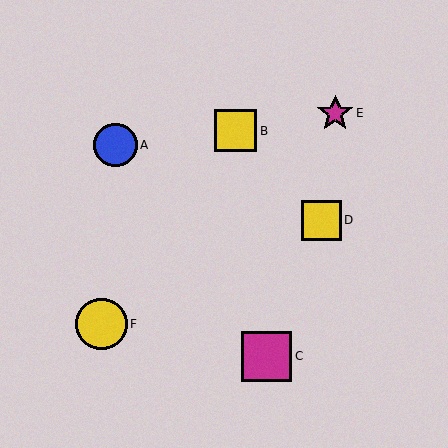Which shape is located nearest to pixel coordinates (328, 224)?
The yellow square (labeled D) at (321, 220) is nearest to that location.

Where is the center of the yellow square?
The center of the yellow square is at (321, 220).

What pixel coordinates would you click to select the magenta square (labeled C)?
Click at (266, 356) to select the magenta square C.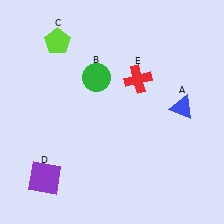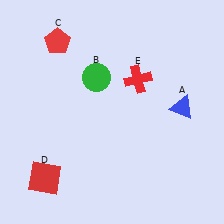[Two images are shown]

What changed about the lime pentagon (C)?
In Image 1, C is lime. In Image 2, it changed to red.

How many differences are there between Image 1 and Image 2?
There are 2 differences between the two images.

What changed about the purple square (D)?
In Image 1, D is purple. In Image 2, it changed to red.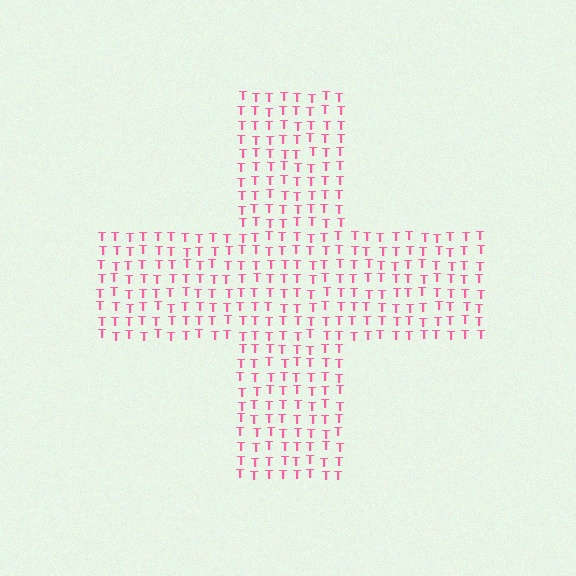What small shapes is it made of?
It is made of small letter T's.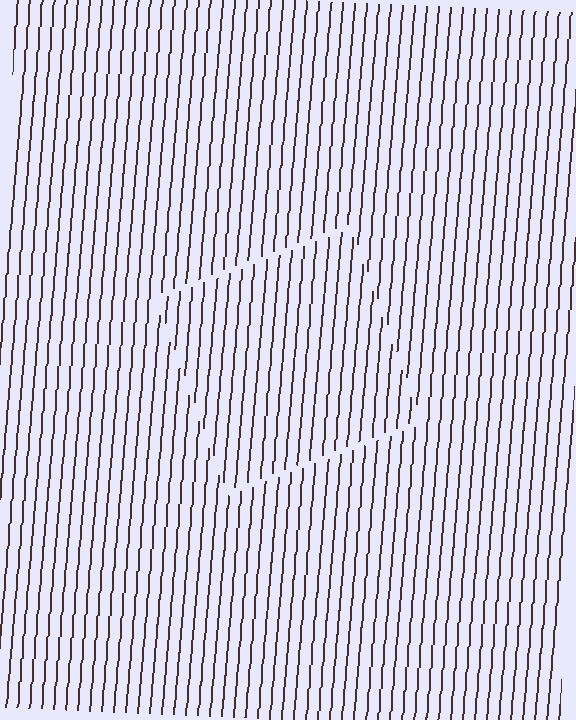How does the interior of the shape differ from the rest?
The interior of the shape contains the same grating, shifted by half a period — the contour is defined by the phase discontinuity where line-ends from the inner and outer gratings abut.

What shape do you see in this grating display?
An illusory square. The interior of the shape contains the same grating, shifted by half a period — the contour is defined by the phase discontinuity where line-ends from the inner and outer gratings abut.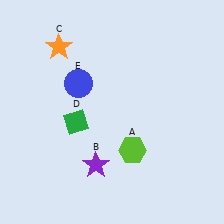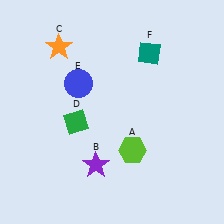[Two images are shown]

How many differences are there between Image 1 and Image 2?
There is 1 difference between the two images.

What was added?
A teal diamond (F) was added in Image 2.